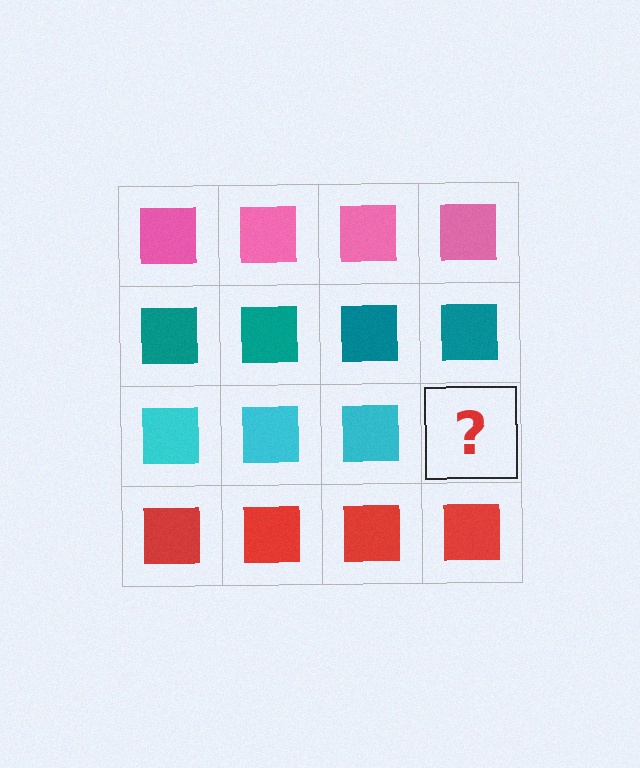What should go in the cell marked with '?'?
The missing cell should contain a cyan square.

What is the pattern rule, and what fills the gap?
The rule is that each row has a consistent color. The gap should be filled with a cyan square.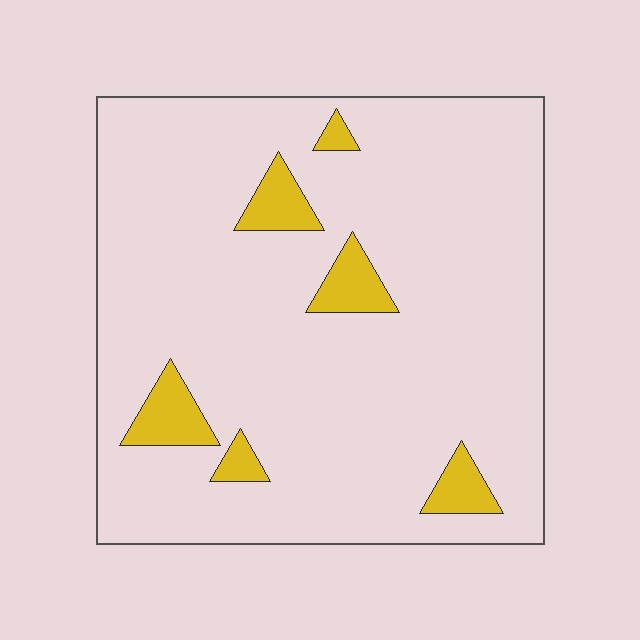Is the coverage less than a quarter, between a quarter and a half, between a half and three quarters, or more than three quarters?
Less than a quarter.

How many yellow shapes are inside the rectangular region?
6.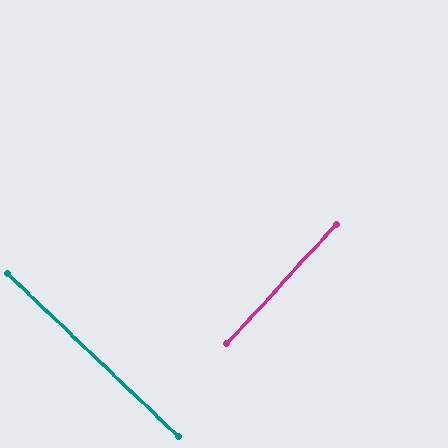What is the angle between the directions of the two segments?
Approximately 89 degrees.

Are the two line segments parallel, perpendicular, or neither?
Perpendicular — they meet at approximately 89°.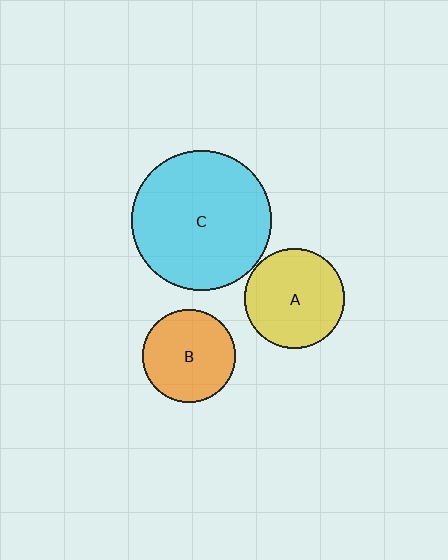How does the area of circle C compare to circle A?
Approximately 2.0 times.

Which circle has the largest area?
Circle C (cyan).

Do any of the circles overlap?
No, none of the circles overlap.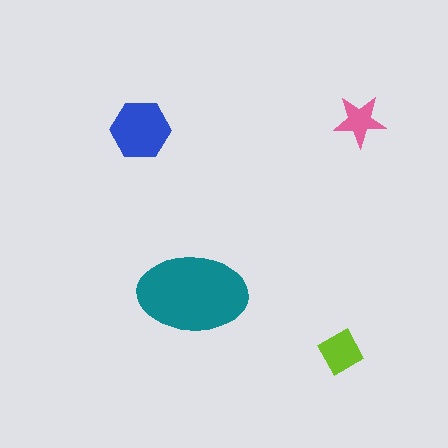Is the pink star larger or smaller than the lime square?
Smaller.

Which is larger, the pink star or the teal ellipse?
The teal ellipse.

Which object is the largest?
The teal ellipse.